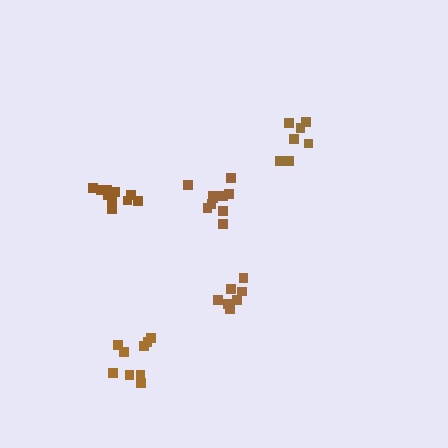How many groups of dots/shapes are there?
There are 5 groups.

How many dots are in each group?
Group 1: 7 dots, Group 2: 7 dots, Group 3: 11 dots, Group 4: 10 dots, Group 5: 10 dots (45 total).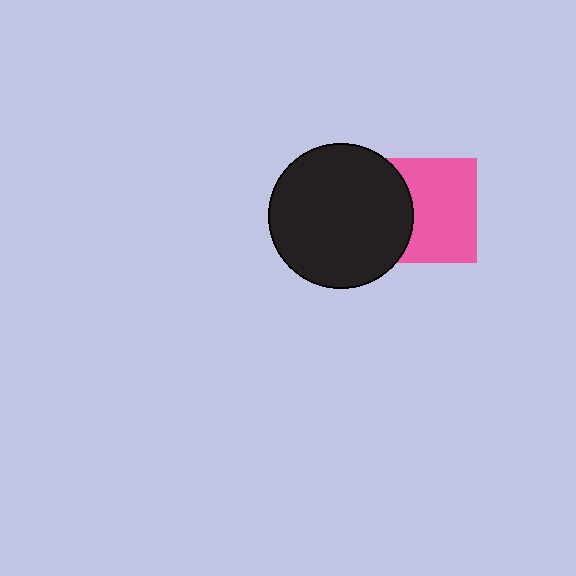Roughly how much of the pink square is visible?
Most of it is visible (roughly 67%).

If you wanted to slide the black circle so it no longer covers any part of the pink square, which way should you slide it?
Slide it left — that is the most direct way to separate the two shapes.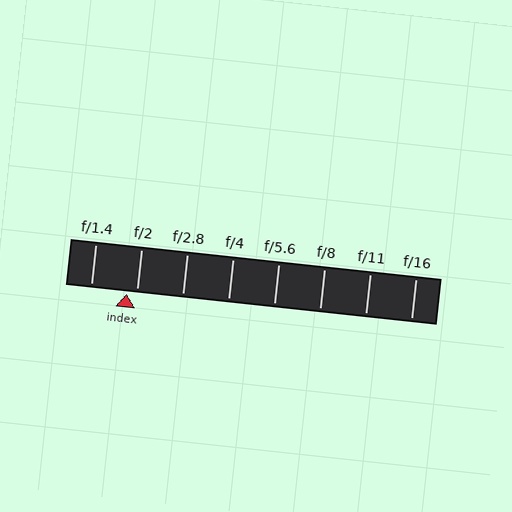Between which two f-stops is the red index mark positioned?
The index mark is between f/1.4 and f/2.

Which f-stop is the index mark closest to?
The index mark is closest to f/2.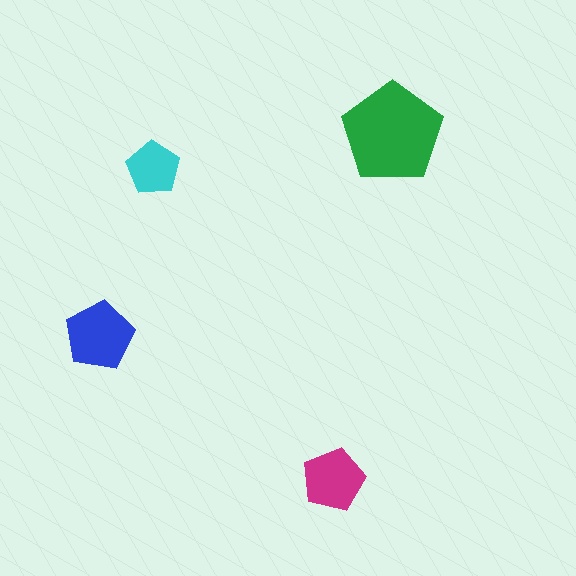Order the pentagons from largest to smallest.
the green one, the blue one, the magenta one, the cyan one.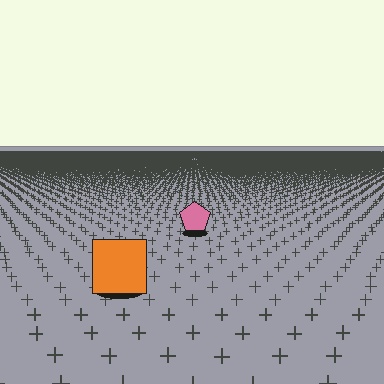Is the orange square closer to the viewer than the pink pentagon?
Yes. The orange square is closer — you can tell from the texture gradient: the ground texture is coarser near it.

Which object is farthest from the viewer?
The pink pentagon is farthest from the viewer. It appears smaller and the ground texture around it is denser.